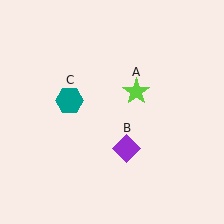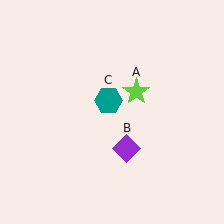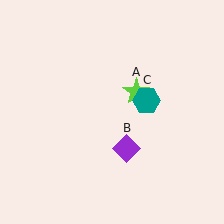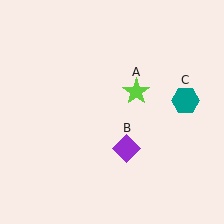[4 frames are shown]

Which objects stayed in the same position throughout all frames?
Lime star (object A) and purple diamond (object B) remained stationary.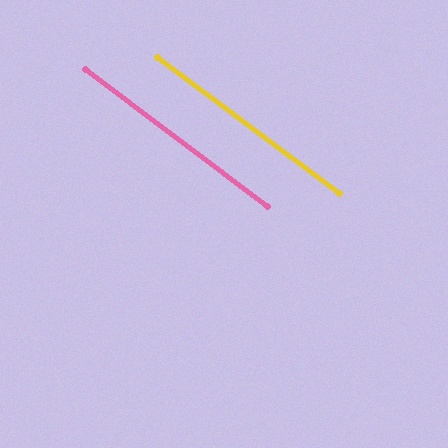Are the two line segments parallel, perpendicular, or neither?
Parallel — their directions differ by only 0.5°.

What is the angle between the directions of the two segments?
Approximately 0 degrees.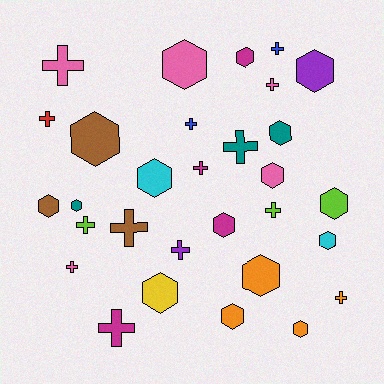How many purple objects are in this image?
There are 2 purple objects.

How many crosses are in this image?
There are 14 crosses.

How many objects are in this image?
There are 30 objects.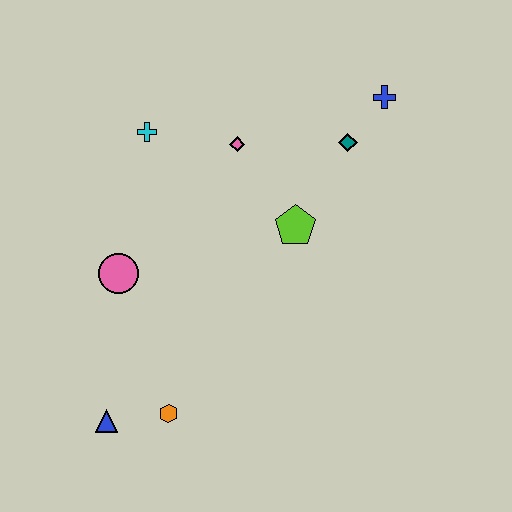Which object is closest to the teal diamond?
The blue cross is closest to the teal diamond.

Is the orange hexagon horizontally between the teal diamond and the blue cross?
No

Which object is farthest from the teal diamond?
The blue triangle is farthest from the teal diamond.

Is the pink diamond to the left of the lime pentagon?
Yes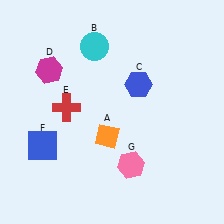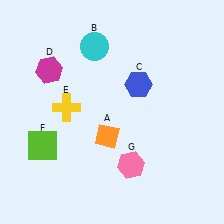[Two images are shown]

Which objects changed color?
E changed from red to yellow. F changed from blue to lime.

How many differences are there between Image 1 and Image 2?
There are 2 differences between the two images.